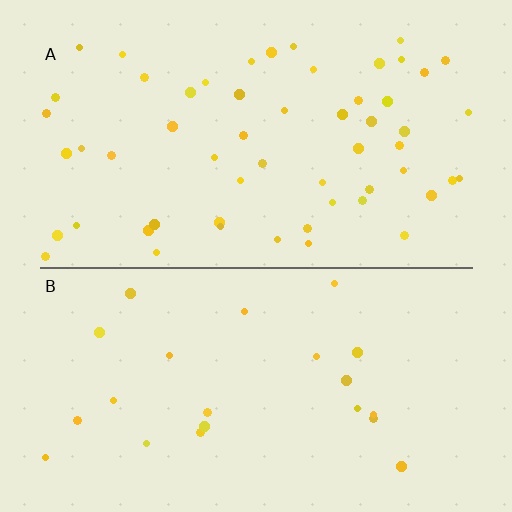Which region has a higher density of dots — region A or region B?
A (the top).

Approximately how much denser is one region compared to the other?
Approximately 2.6× — region A over region B.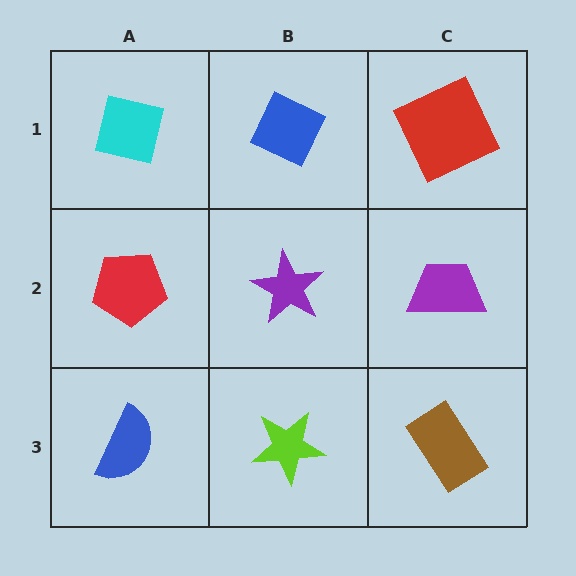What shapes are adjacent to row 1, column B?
A purple star (row 2, column B), a cyan square (row 1, column A), a red square (row 1, column C).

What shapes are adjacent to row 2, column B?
A blue diamond (row 1, column B), a lime star (row 3, column B), a red pentagon (row 2, column A), a purple trapezoid (row 2, column C).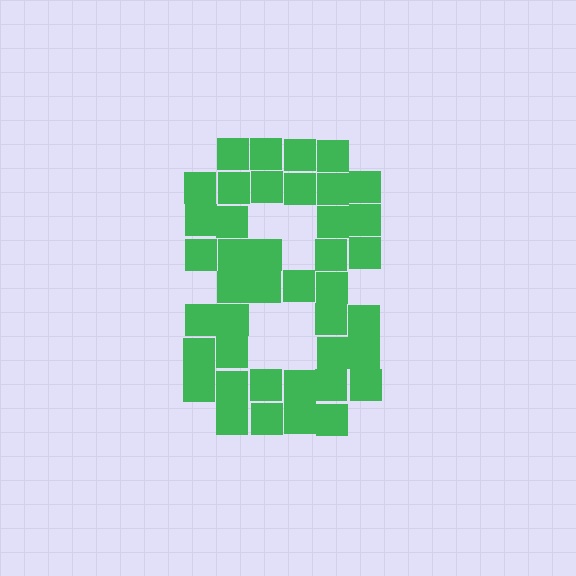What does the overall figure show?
The overall figure shows the digit 8.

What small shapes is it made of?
It is made of small squares.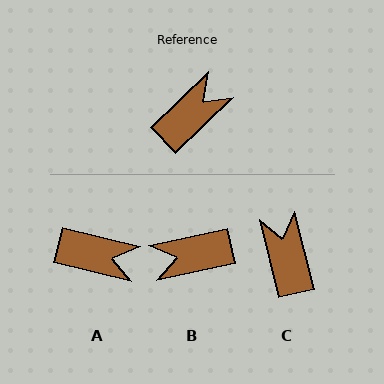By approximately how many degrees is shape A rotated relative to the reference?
Approximately 58 degrees clockwise.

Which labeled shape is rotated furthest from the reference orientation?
B, about 149 degrees away.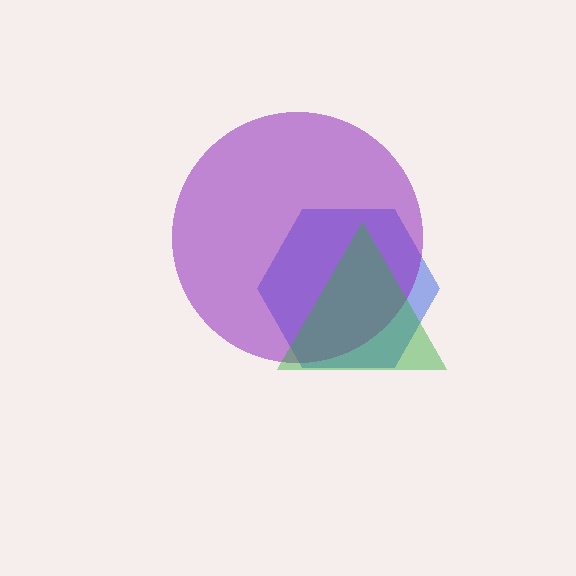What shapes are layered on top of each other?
The layered shapes are: a blue hexagon, a purple circle, a green triangle.